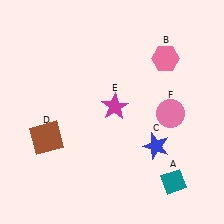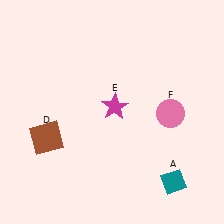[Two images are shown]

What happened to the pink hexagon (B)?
The pink hexagon (B) was removed in Image 2. It was in the top-right area of Image 1.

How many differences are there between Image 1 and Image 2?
There are 2 differences between the two images.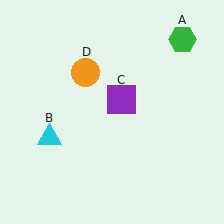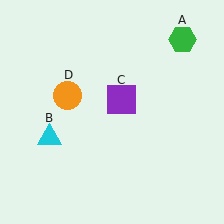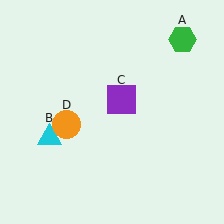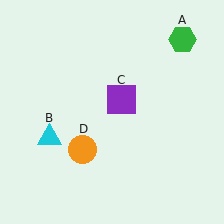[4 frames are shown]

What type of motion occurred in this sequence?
The orange circle (object D) rotated counterclockwise around the center of the scene.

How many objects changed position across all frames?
1 object changed position: orange circle (object D).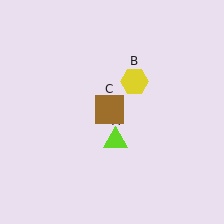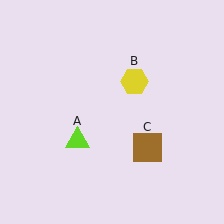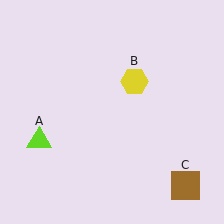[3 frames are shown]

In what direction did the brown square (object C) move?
The brown square (object C) moved down and to the right.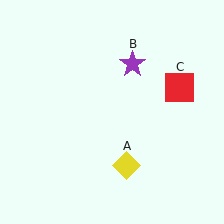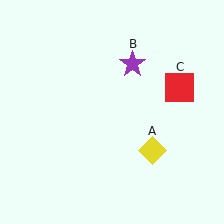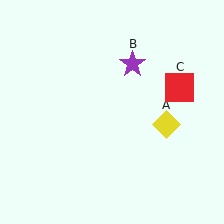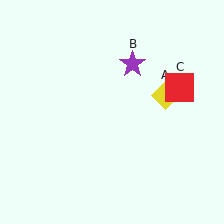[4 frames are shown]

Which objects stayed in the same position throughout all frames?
Purple star (object B) and red square (object C) remained stationary.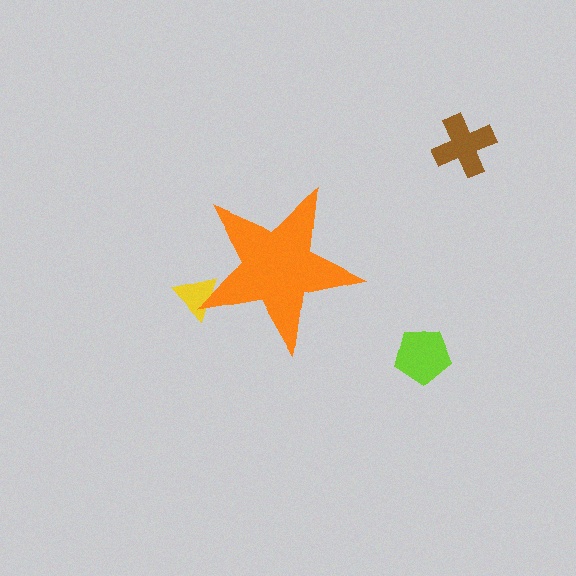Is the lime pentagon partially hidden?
No, the lime pentagon is fully visible.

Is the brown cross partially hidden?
No, the brown cross is fully visible.